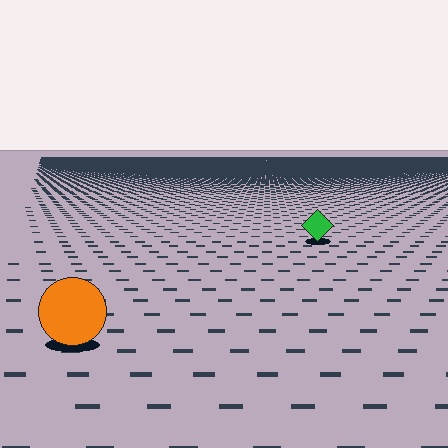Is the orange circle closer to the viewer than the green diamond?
Yes. The orange circle is closer — you can tell from the texture gradient: the ground texture is coarser near it.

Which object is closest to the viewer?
The orange circle is closest. The texture marks near it are larger and more spread out.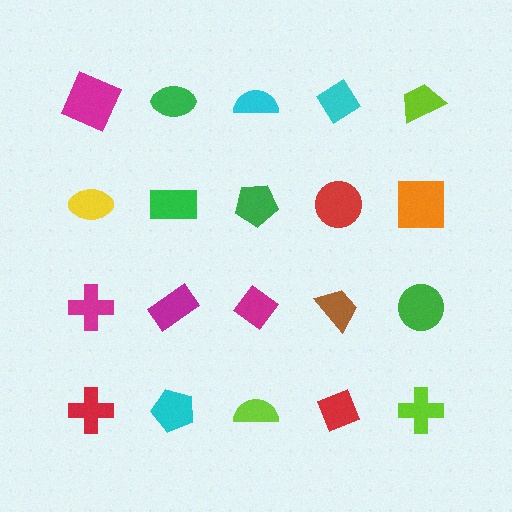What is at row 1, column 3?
A cyan semicircle.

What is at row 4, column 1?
A red cross.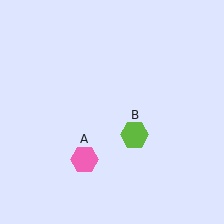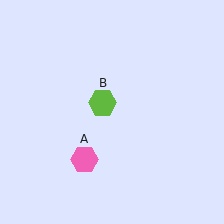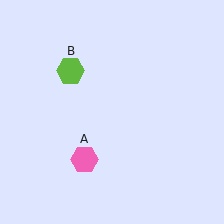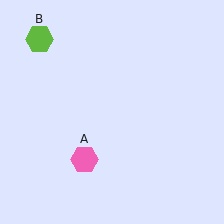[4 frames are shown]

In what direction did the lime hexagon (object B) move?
The lime hexagon (object B) moved up and to the left.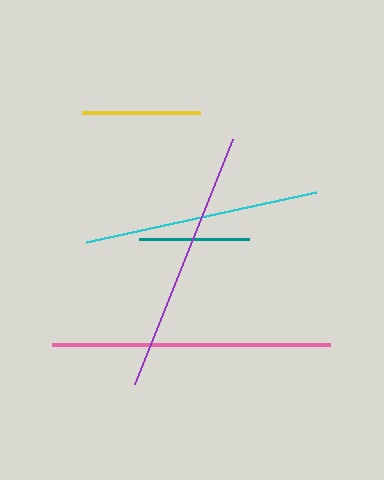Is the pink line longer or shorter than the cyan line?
The pink line is longer than the cyan line.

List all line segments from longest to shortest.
From longest to shortest: pink, purple, cyan, yellow, teal.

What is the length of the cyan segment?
The cyan segment is approximately 236 pixels long.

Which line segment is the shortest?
The teal line is the shortest at approximately 110 pixels.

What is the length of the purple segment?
The purple segment is approximately 264 pixels long.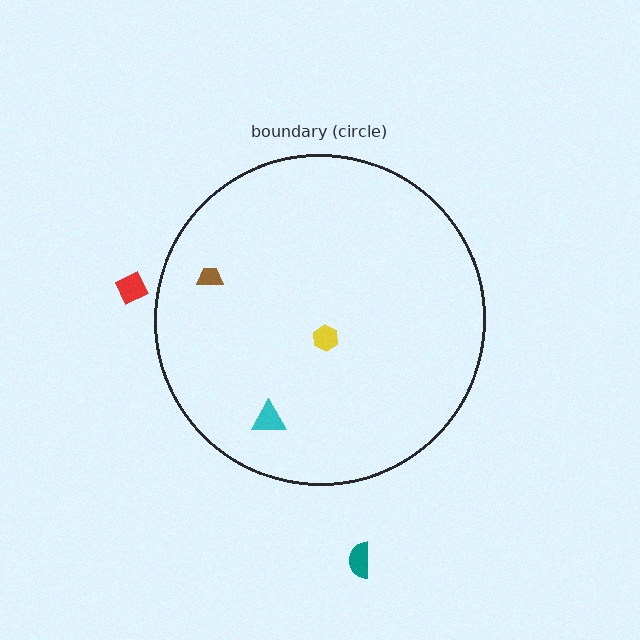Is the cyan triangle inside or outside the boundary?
Inside.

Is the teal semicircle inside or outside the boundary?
Outside.